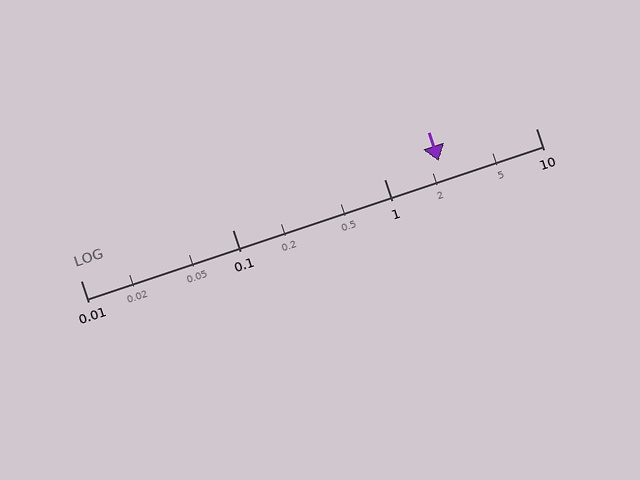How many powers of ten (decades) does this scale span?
The scale spans 3 decades, from 0.01 to 10.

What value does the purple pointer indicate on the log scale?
The pointer indicates approximately 2.3.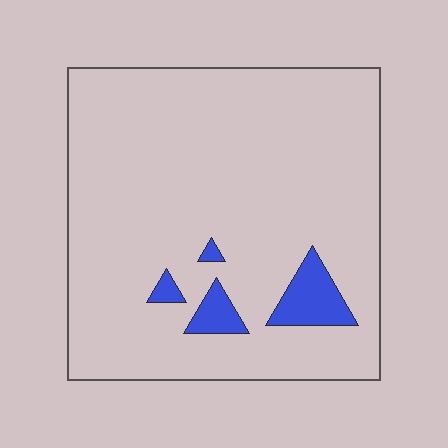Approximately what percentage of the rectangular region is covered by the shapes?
Approximately 5%.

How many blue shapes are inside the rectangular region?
4.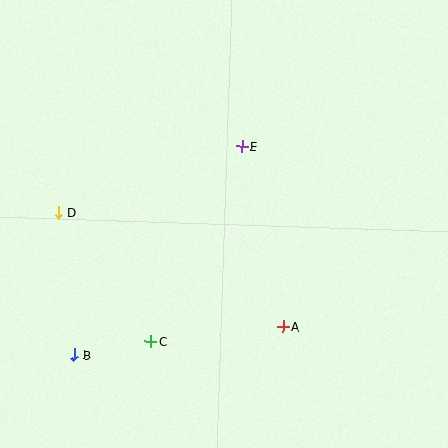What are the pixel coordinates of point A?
Point A is at (283, 327).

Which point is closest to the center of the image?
Point E at (242, 146) is closest to the center.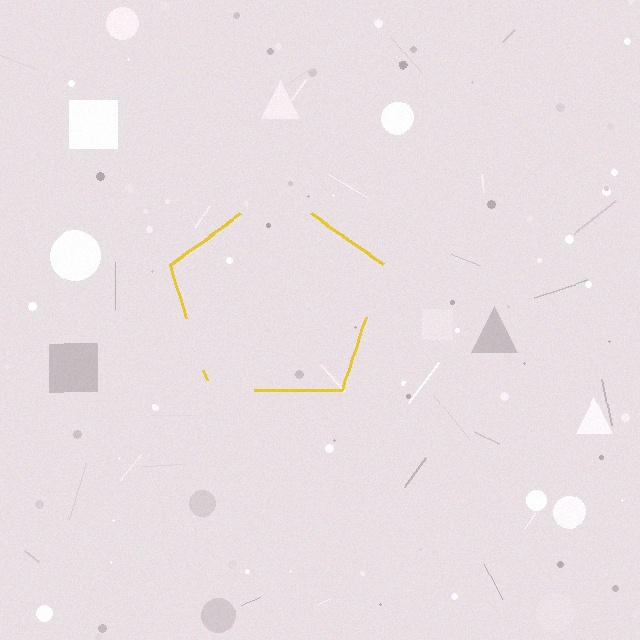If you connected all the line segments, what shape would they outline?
They would outline a pentagon.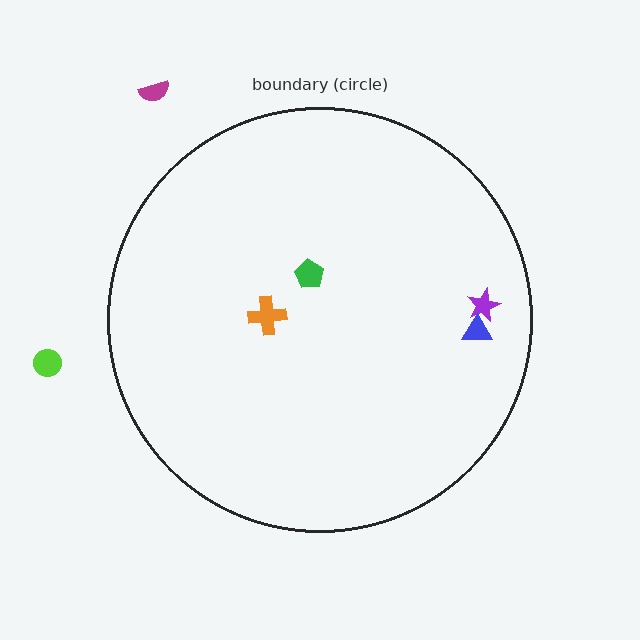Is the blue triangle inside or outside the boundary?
Inside.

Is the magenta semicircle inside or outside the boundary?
Outside.